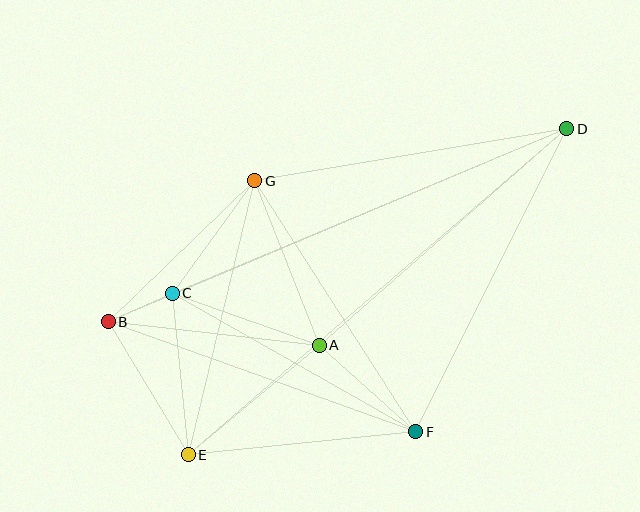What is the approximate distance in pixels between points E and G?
The distance between E and G is approximately 282 pixels.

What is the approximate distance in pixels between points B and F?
The distance between B and F is approximately 326 pixels.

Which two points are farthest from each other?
Points D and E are farthest from each other.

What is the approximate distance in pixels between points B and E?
The distance between B and E is approximately 155 pixels.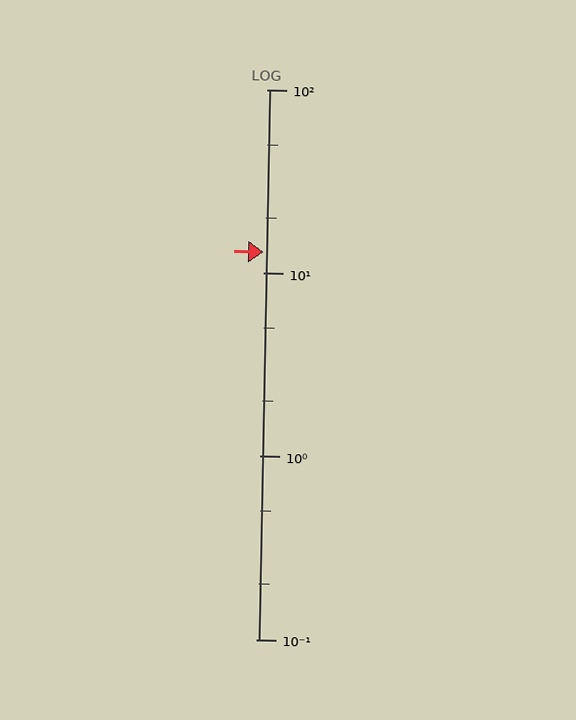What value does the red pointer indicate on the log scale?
The pointer indicates approximately 13.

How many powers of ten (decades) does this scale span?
The scale spans 3 decades, from 0.1 to 100.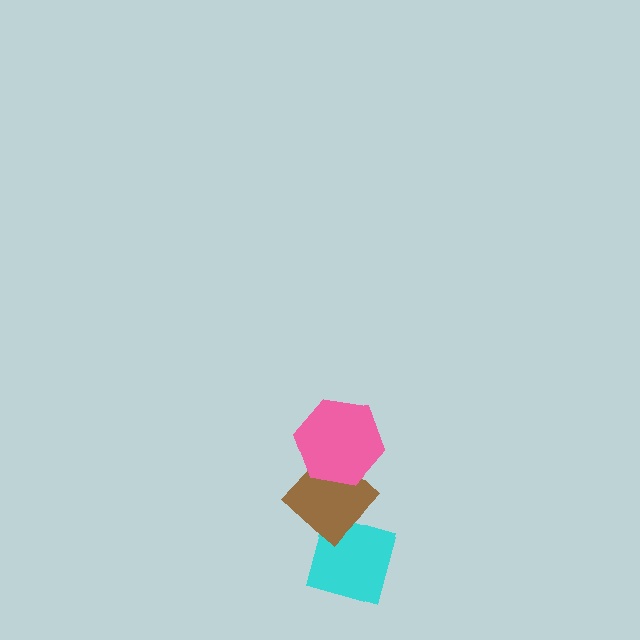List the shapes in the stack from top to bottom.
From top to bottom: the pink hexagon, the brown diamond, the cyan diamond.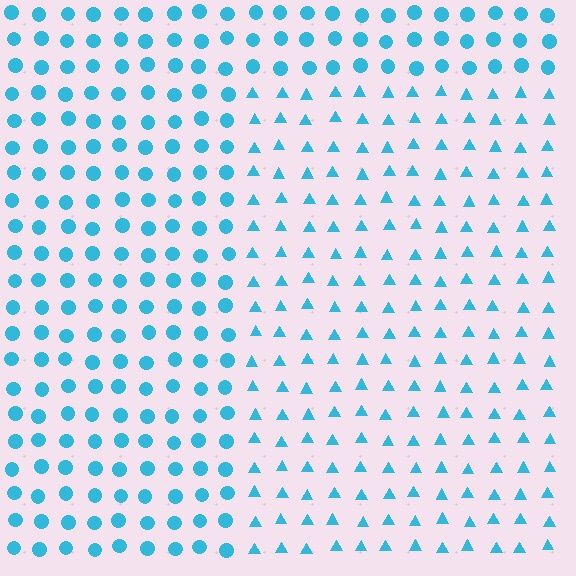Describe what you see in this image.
The image is filled with small cyan elements arranged in a uniform grid. A rectangle-shaped region contains triangles, while the surrounding area contains circles. The boundary is defined purely by the change in element shape.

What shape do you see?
I see a rectangle.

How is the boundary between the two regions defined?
The boundary is defined by a change in element shape: triangles inside vs. circles outside. All elements share the same color and spacing.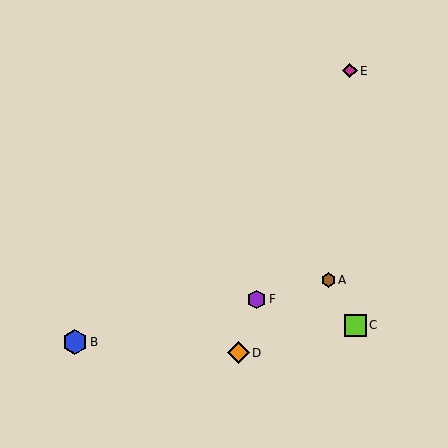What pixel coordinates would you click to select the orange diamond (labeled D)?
Click at (238, 353) to select the orange diamond D.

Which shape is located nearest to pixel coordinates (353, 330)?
The lime square (labeled C) at (355, 326) is nearest to that location.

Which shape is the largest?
The blue hexagon (labeled B) is the largest.